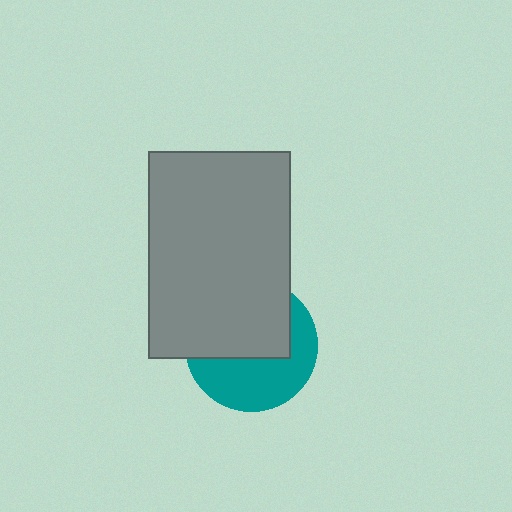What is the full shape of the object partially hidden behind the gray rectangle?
The partially hidden object is a teal circle.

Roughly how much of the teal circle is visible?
About half of it is visible (roughly 46%).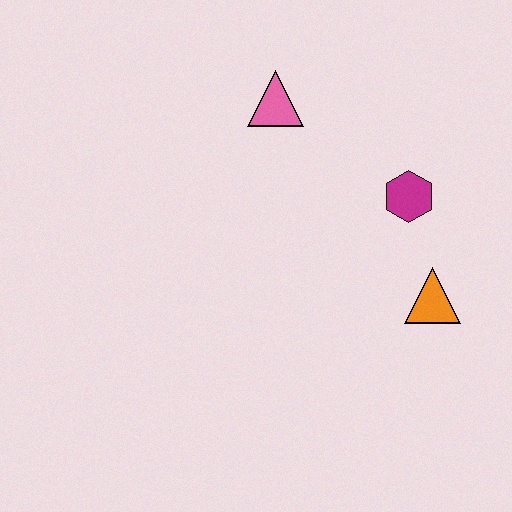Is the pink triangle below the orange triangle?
No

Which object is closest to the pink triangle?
The magenta hexagon is closest to the pink triangle.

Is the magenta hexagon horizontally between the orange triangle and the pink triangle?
Yes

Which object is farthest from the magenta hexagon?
The pink triangle is farthest from the magenta hexagon.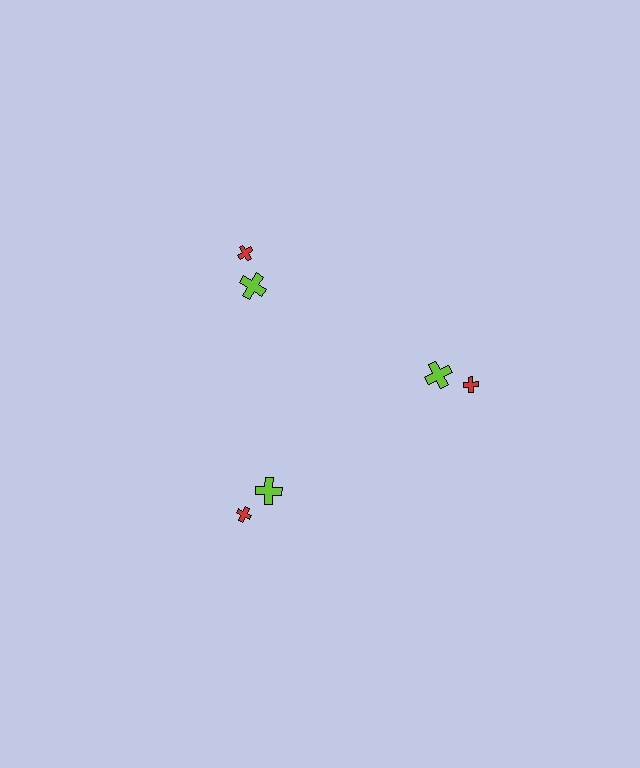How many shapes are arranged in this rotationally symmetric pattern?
There are 6 shapes, arranged in 3 groups of 2.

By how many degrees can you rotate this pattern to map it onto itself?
The pattern maps onto itself every 120 degrees of rotation.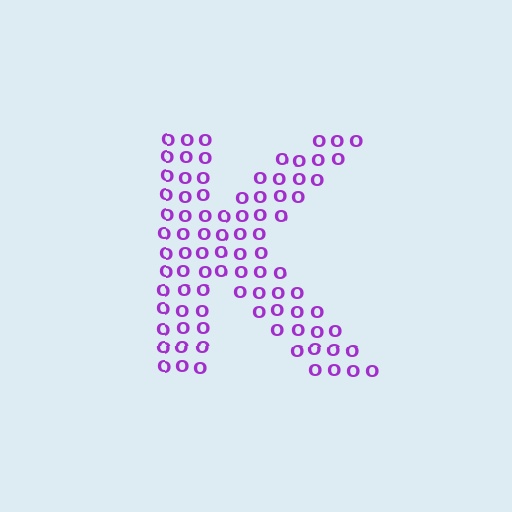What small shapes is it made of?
It is made of small letter O's.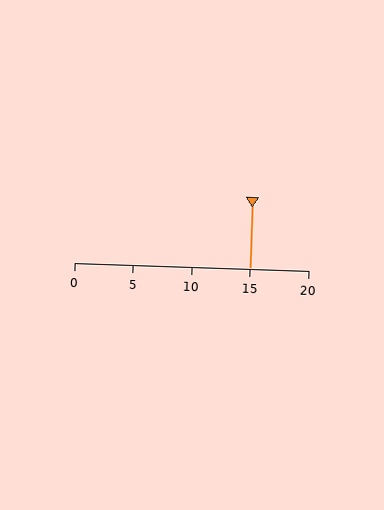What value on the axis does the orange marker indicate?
The marker indicates approximately 15.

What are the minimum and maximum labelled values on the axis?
The axis runs from 0 to 20.